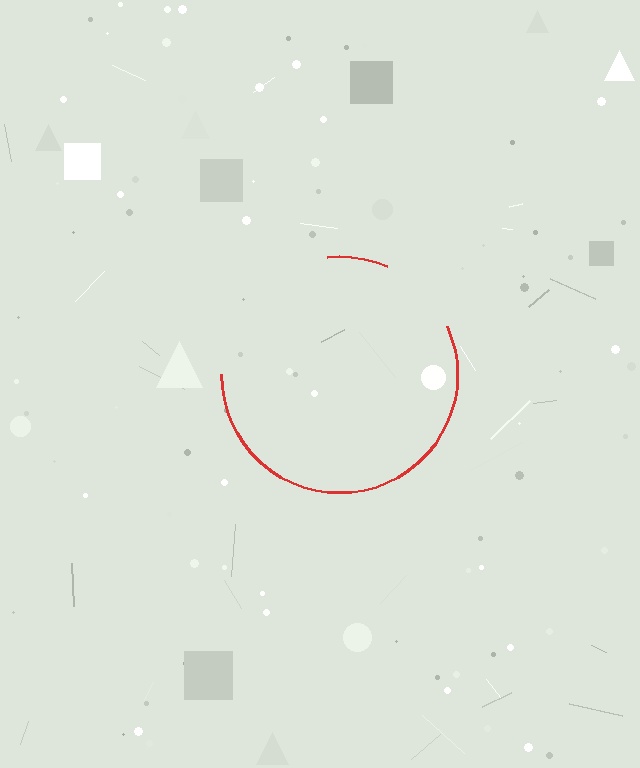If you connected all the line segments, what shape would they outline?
They would outline a circle.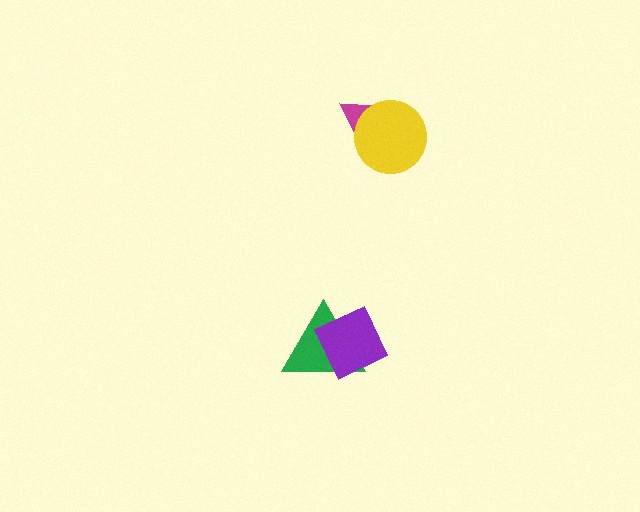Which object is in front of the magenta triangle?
The yellow circle is in front of the magenta triangle.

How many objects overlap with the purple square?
1 object overlaps with the purple square.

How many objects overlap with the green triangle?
1 object overlaps with the green triangle.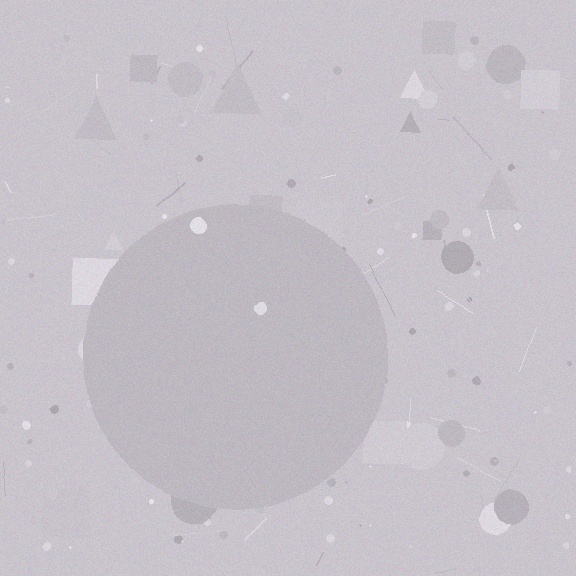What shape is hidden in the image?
A circle is hidden in the image.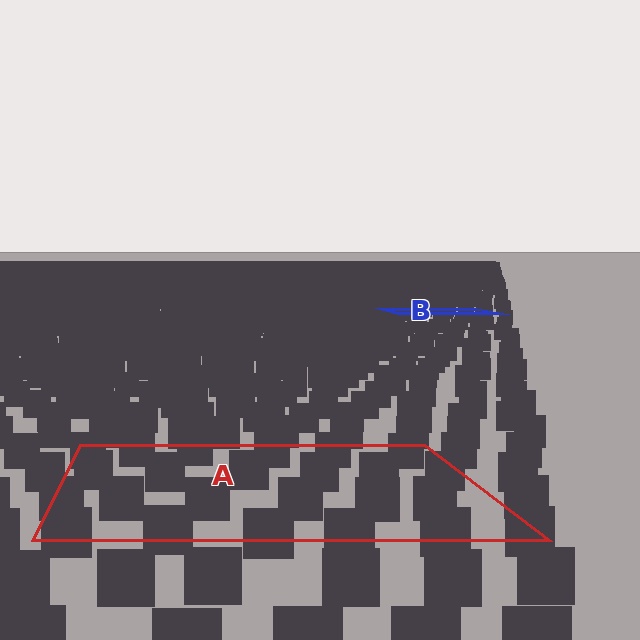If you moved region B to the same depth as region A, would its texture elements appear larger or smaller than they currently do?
They would appear larger. At a closer depth, the same texture elements are projected at a bigger on-screen size.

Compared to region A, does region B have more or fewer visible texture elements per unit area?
Region B has more texture elements per unit area — they are packed more densely because it is farther away.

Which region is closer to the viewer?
Region A is closer. The texture elements there are larger and more spread out.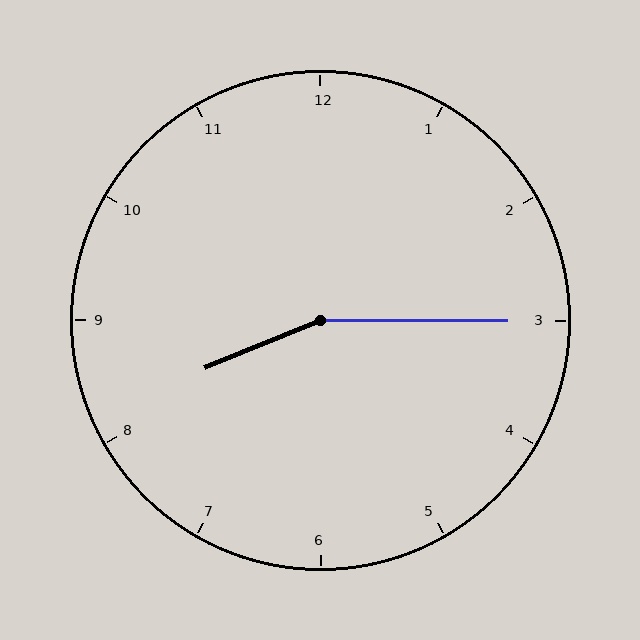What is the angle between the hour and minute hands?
Approximately 158 degrees.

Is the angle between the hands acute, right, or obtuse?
It is obtuse.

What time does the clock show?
8:15.